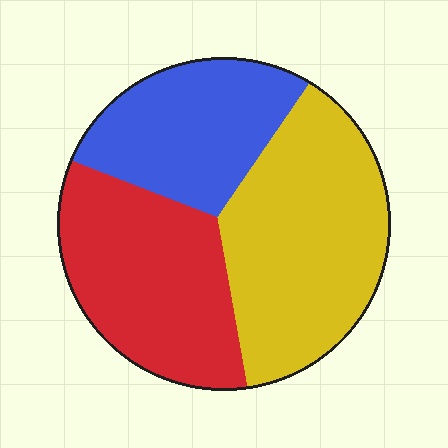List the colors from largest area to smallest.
From largest to smallest: yellow, red, blue.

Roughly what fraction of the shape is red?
Red takes up about one third (1/3) of the shape.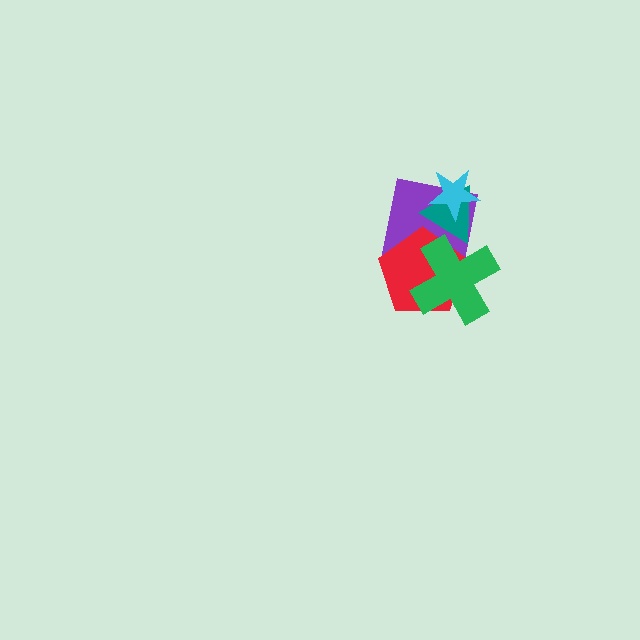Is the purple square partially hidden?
Yes, it is partially covered by another shape.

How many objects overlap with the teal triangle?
4 objects overlap with the teal triangle.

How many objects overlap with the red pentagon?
3 objects overlap with the red pentagon.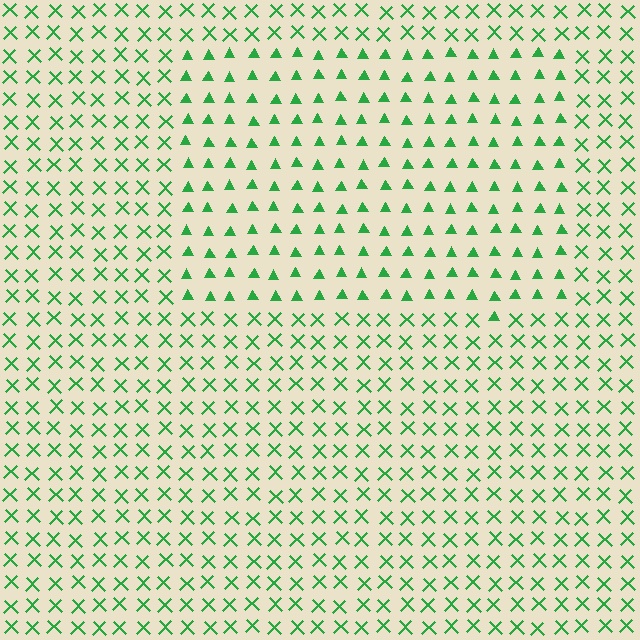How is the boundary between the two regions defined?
The boundary is defined by a change in element shape: triangles inside vs. X marks outside. All elements share the same color and spacing.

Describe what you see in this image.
The image is filled with small green elements arranged in a uniform grid. A rectangle-shaped region contains triangles, while the surrounding area contains X marks. The boundary is defined purely by the change in element shape.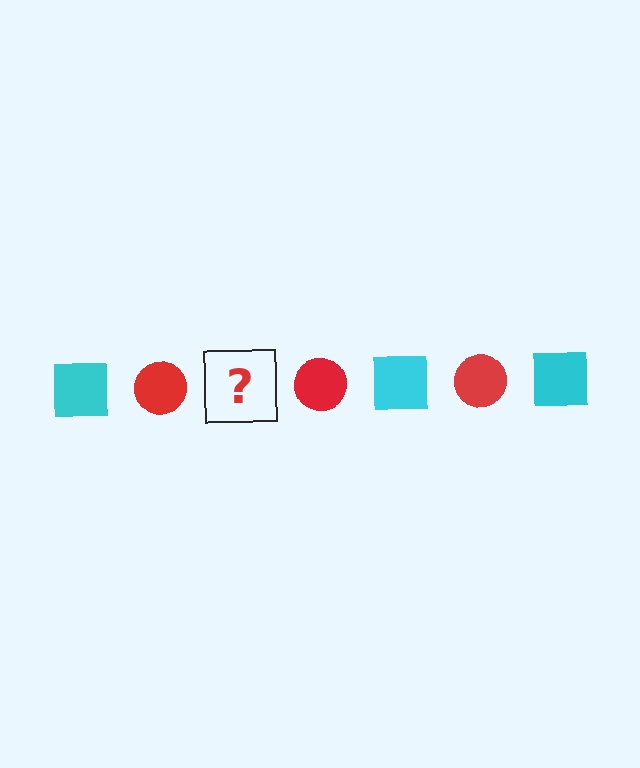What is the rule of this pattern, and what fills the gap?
The rule is that the pattern alternates between cyan square and red circle. The gap should be filled with a cyan square.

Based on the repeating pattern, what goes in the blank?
The blank should be a cyan square.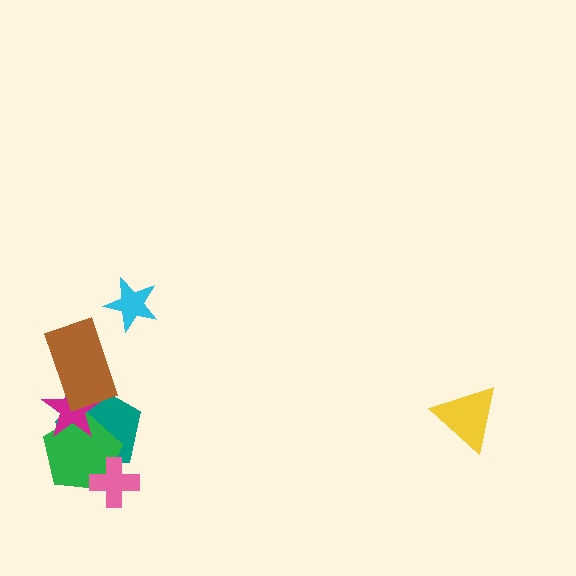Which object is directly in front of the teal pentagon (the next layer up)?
The green pentagon is directly in front of the teal pentagon.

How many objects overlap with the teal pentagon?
4 objects overlap with the teal pentagon.